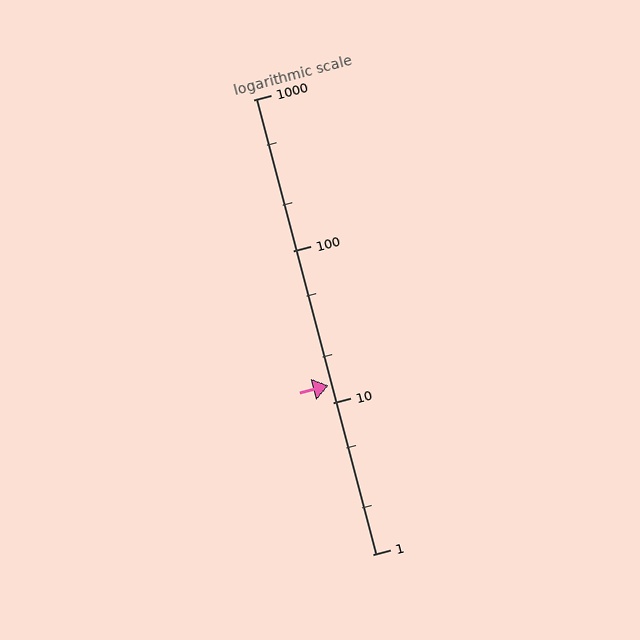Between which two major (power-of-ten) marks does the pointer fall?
The pointer is between 10 and 100.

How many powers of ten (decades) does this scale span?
The scale spans 3 decades, from 1 to 1000.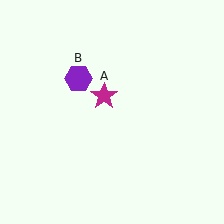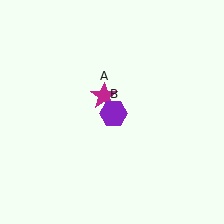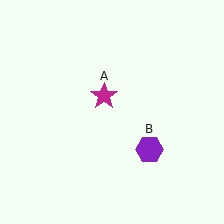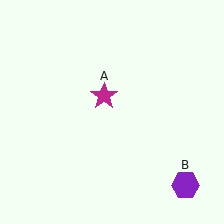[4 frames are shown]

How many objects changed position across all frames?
1 object changed position: purple hexagon (object B).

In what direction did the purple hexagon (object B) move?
The purple hexagon (object B) moved down and to the right.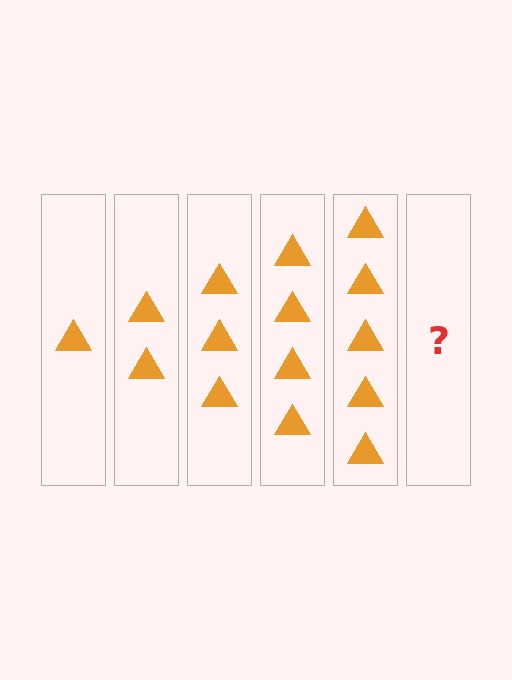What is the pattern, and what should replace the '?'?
The pattern is that each step adds one more triangle. The '?' should be 6 triangles.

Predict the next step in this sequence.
The next step is 6 triangles.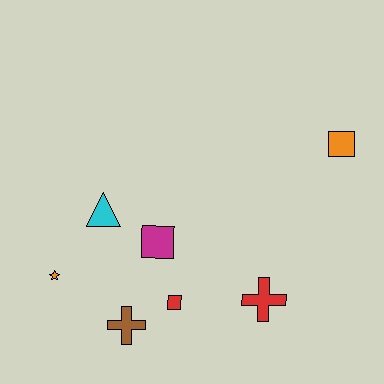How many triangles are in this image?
There is 1 triangle.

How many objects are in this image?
There are 7 objects.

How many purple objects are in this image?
There are no purple objects.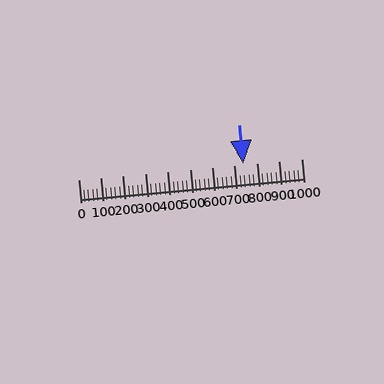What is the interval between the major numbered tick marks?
The major tick marks are spaced 100 units apart.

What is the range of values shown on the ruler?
The ruler shows values from 0 to 1000.